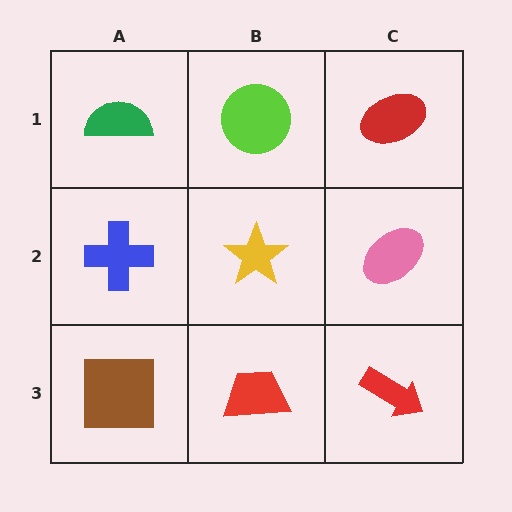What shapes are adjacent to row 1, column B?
A yellow star (row 2, column B), a green semicircle (row 1, column A), a red ellipse (row 1, column C).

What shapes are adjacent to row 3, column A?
A blue cross (row 2, column A), a red trapezoid (row 3, column B).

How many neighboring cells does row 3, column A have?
2.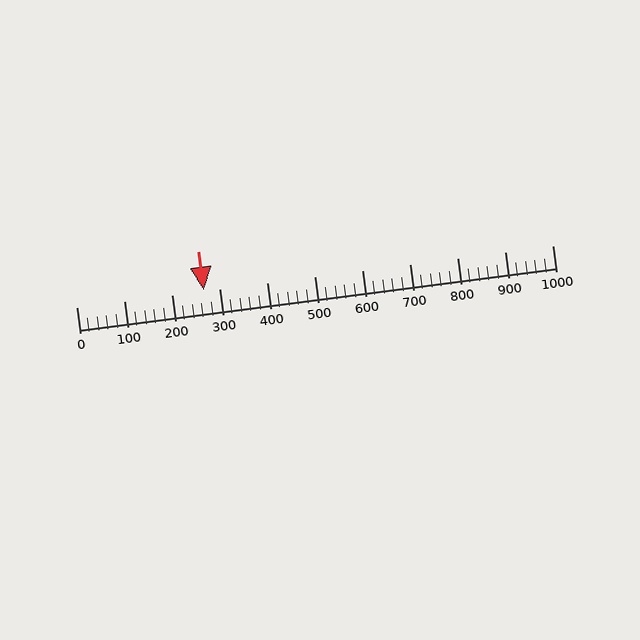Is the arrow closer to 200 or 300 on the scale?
The arrow is closer to 300.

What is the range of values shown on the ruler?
The ruler shows values from 0 to 1000.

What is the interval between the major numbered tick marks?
The major tick marks are spaced 100 units apart.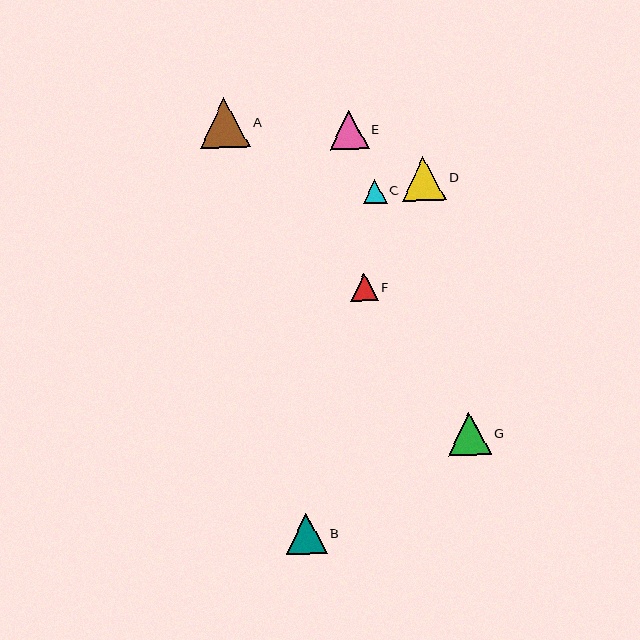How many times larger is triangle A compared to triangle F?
Triangle A is approximately 1.8 times the size of triangle F.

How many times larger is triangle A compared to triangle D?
Triangle A is approximately 1.1 times the size of triangle D.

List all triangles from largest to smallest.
From largest to smallest: A, D, G, B, E, F, C.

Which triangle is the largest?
Triangle A is the largest with a size of approximately 50 pixels.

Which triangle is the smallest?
Triangle C is the smallest with a size of approximately 24 pixels.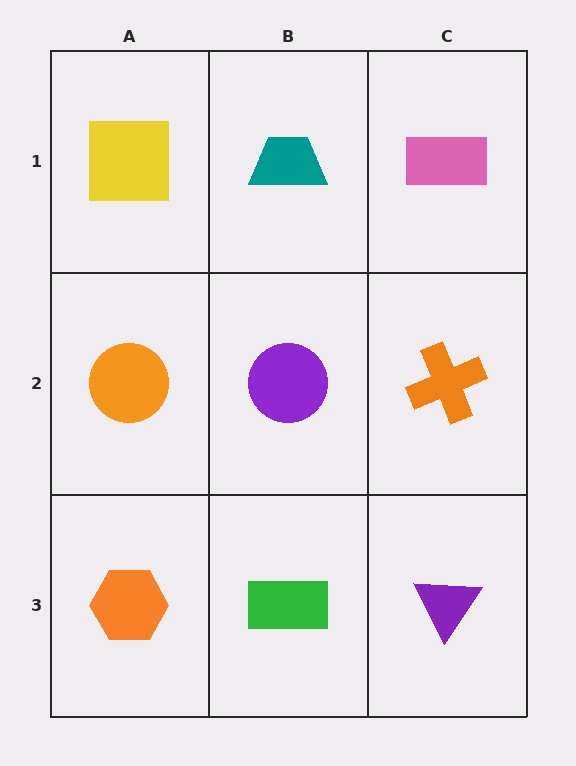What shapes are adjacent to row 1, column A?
An orange circle (row 2, column A), a teal trapezoid (row 1, column B).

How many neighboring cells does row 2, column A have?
3.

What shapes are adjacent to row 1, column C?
An orange cross (row 2, column C), a teal trapezoid (row 1, column B).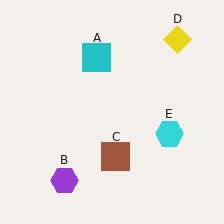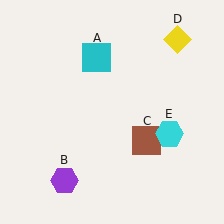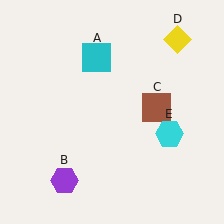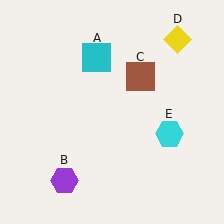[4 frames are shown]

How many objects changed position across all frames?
1 object changed position: brown square (object C).